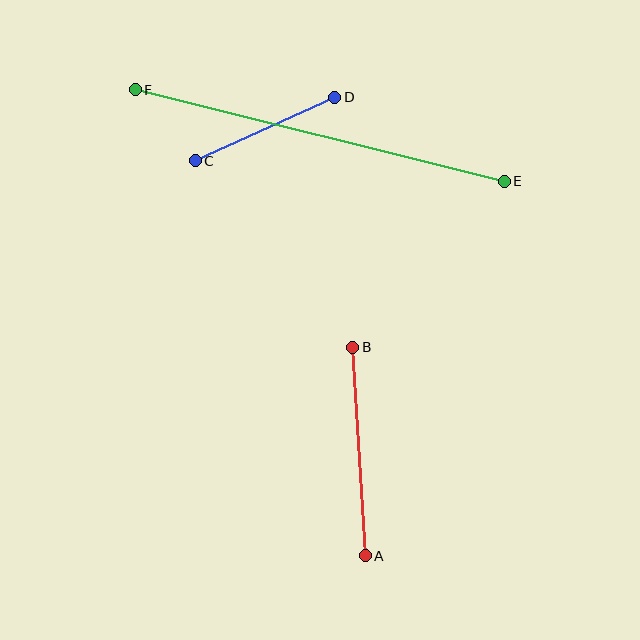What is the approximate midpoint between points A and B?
The midpoint is at approximately (359, 451) pixels.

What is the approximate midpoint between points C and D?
The midpoint is at approximately (265, 129) pixels.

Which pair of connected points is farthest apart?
Points E and F are farthest apart.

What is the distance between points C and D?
The distance is approximately 153 pixels.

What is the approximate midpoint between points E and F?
The midpoint is at approximately (320, 135) pixels.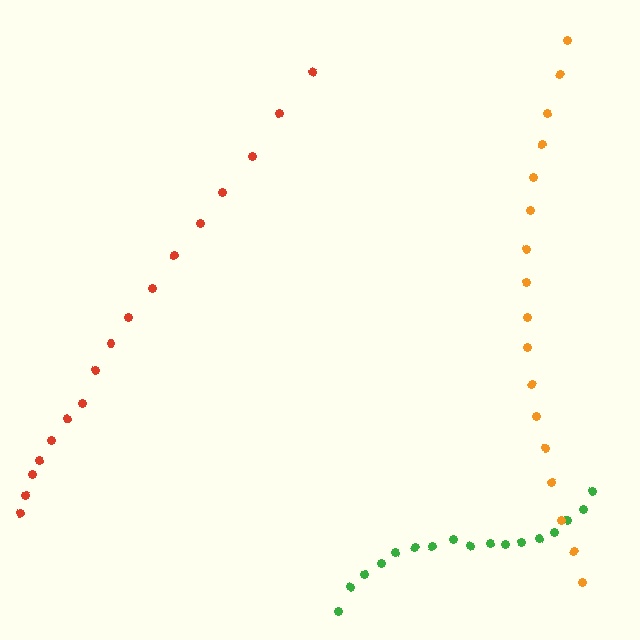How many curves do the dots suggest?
There are 3 distinct paths.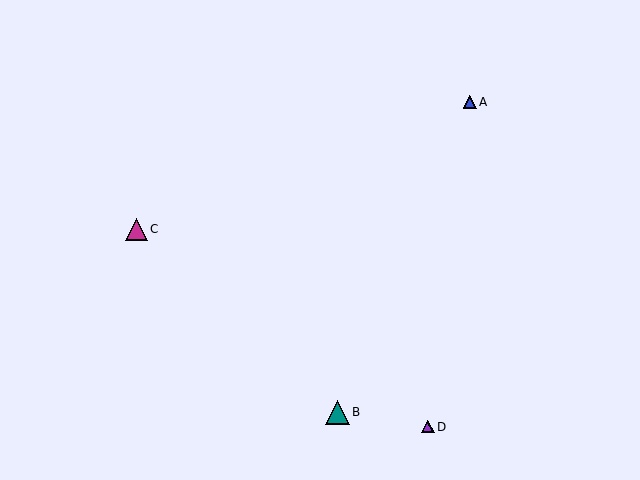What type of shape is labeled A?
Shape A is a blue triangle.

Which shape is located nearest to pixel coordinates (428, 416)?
The purple triangle (labeled D) at (428, 427) is nearest to that location.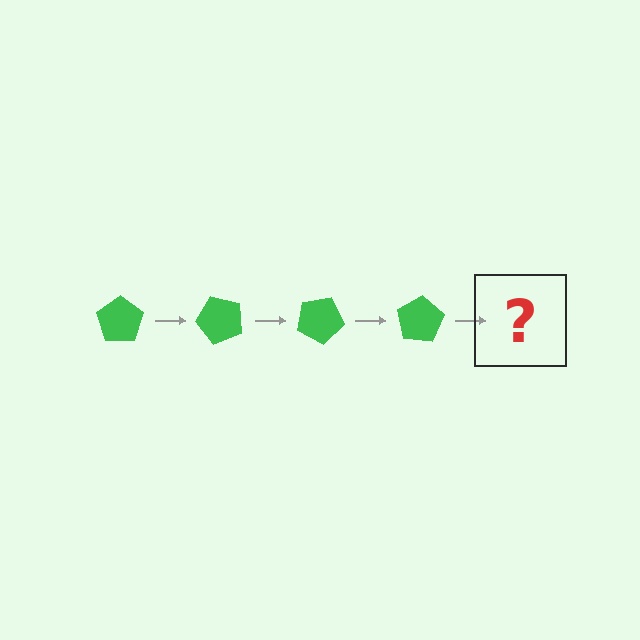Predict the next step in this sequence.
The next step is a green pentagon rotated 200 degrees.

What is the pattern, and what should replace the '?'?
The pattern is that the pentagon rotates 50 degrees each step. The '?' should be a green pentagon rotated 200 degrees.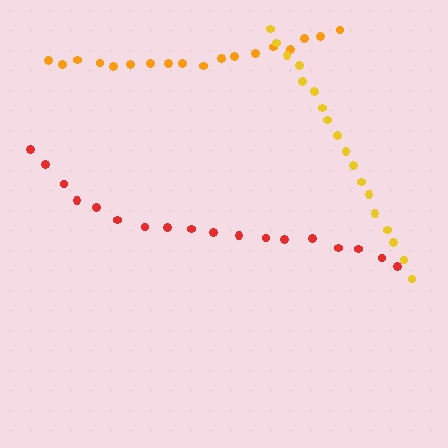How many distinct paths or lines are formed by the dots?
There are 3 distinct paths.